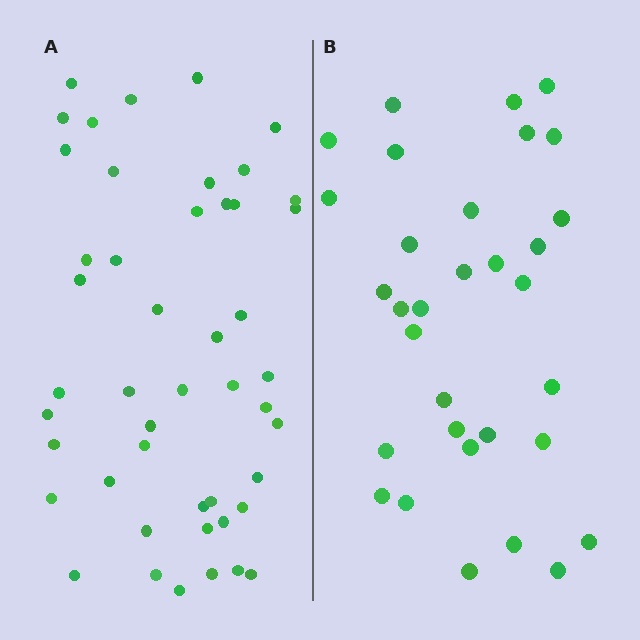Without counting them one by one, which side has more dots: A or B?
Region A (the left region) has more dots.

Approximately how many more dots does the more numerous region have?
Region A has approximately 15 more dots than region B.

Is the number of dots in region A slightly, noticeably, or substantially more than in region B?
Region A has substantially more. The ratio is roughly 1.5 to 1.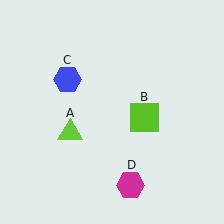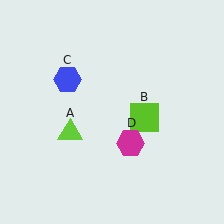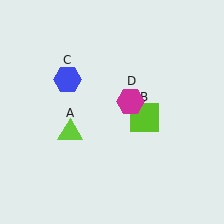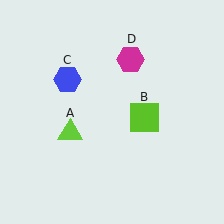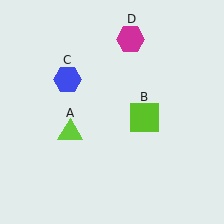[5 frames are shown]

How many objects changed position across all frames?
1 object changed position: magenta hexagon (object D).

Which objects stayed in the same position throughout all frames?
Lime triangle (object A) and lime square (object B) and blue hexagon (object C) remained stationary.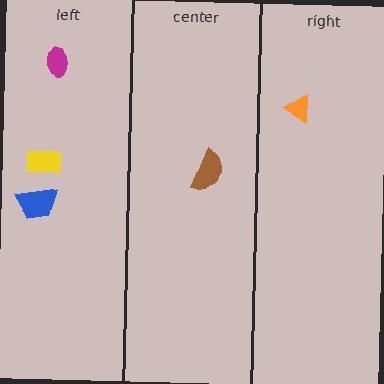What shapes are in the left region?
The magenta ellipse, the yellow rectangle, the blue trapezoid.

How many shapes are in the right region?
1.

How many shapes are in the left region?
3.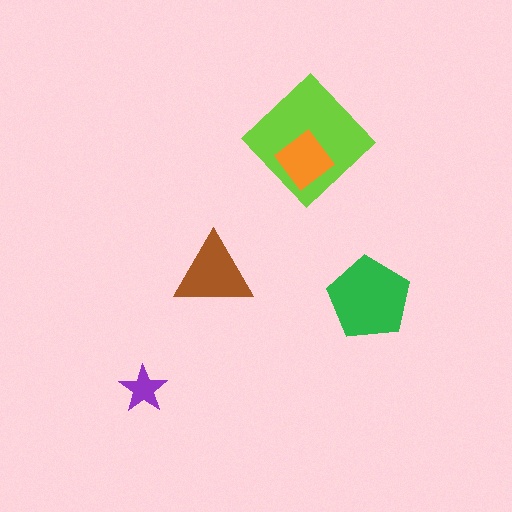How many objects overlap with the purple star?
0 objects overlap with the purple star.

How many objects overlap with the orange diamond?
1 object overlaps with the orange diamond.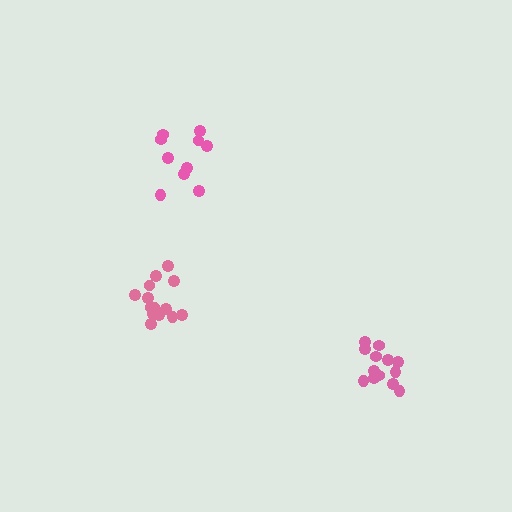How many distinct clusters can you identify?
There are 3 distinct clusters.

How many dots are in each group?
Group 1: 14 dots, Group 2: 10 dots, Group 3: 13 dots (37 total).